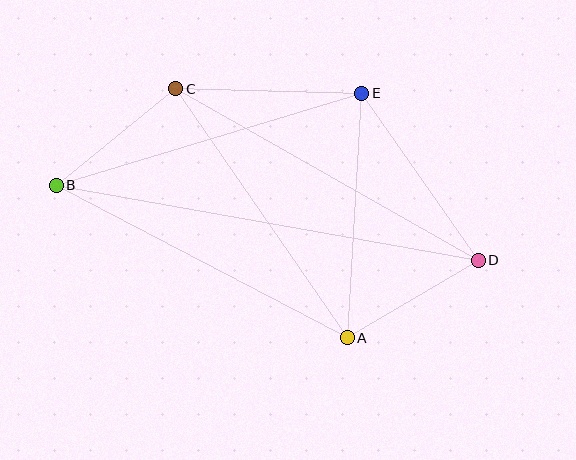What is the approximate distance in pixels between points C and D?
The distance between C and D is approximately 347 pixels.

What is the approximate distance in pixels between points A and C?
The distance between A and C is approximately 303 pixels.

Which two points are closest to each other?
Points A and D are closest to each other.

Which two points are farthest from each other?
Points B and D are farthest from each other.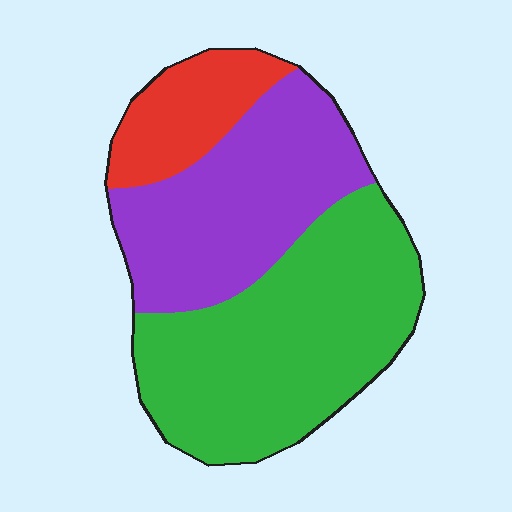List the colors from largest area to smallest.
From largest to smallest: green, purple, red.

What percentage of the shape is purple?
Purple takes up about three eighths (3/8) of the shape.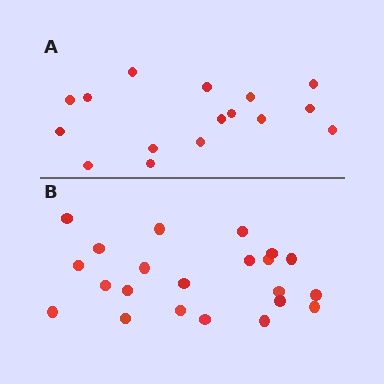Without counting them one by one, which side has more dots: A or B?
Region B (the bottom region) has more dots.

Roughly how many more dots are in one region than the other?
Region B has about 6 more dots than region A.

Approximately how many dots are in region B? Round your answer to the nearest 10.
About 20 dots. (The exact count is 22, which rounds to 20.)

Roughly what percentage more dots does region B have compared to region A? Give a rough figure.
About 40% more.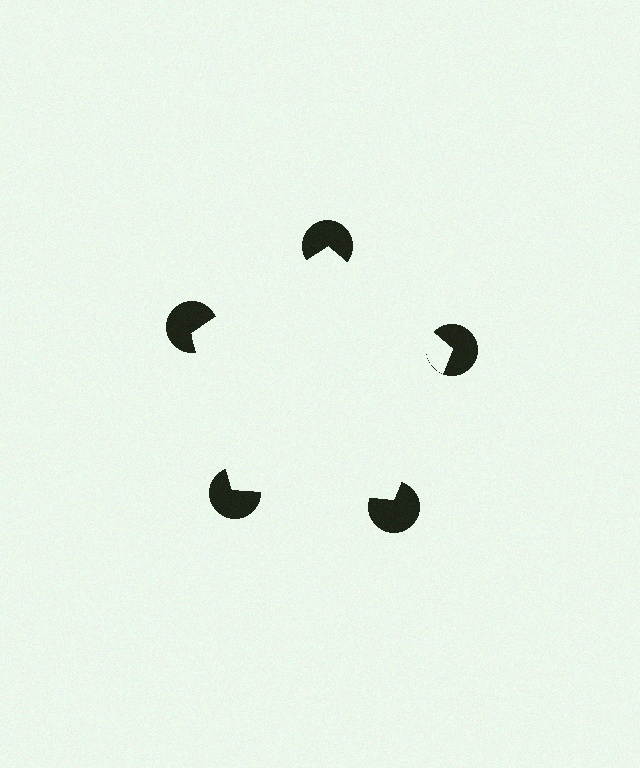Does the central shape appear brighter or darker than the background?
It typically appears slightly brighter than the background, even though no actual brightness change is drawn.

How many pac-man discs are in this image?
There are 5 — one at each vertex of the illusory pentagon.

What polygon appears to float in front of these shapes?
An illusory pentagon — its edges are inferred from the aligned wedge cuts in the pac-man discs, not physically drawn.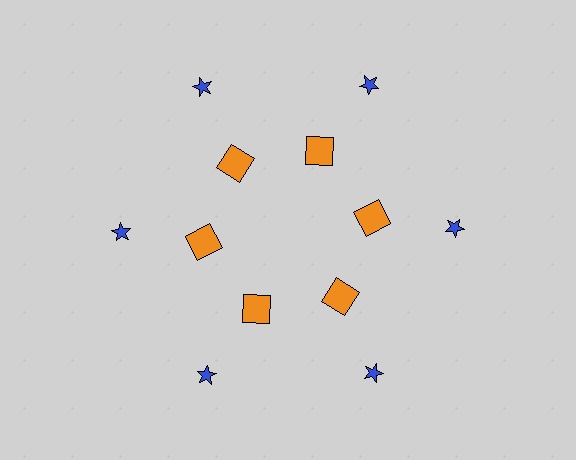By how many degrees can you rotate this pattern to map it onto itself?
The pattern maps onto itself every 60 degrees of rotation.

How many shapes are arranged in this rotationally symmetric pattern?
There are 12 shapes, arranged in 6 groups of 2.